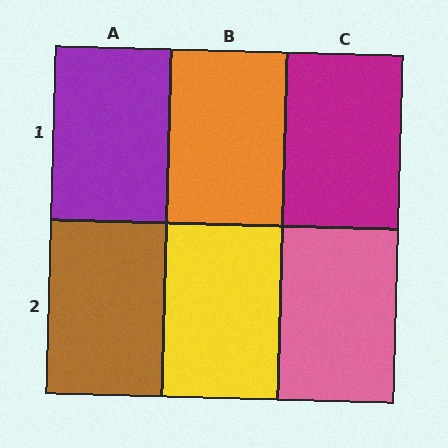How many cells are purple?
1 cell is purple.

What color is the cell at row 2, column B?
Yellow.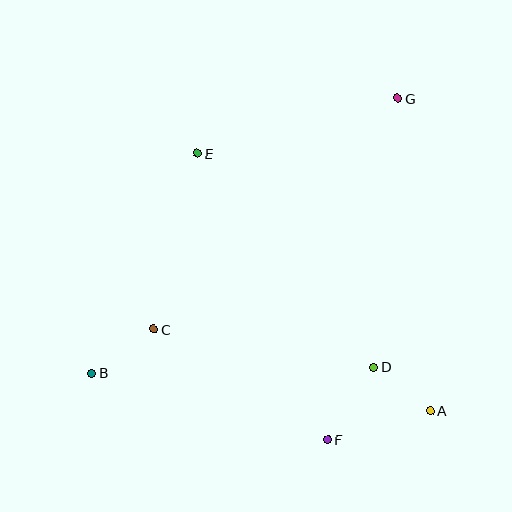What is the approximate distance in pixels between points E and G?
The distance between E and G is approximately 208 pixels.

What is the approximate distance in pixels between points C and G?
The distance between C and G is approximately 336 pixels.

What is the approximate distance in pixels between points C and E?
The distance between C and E is approximately 181 pixels.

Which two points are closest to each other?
Points A and D are closest to each other.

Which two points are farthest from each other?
Points B and G are farthest from each other.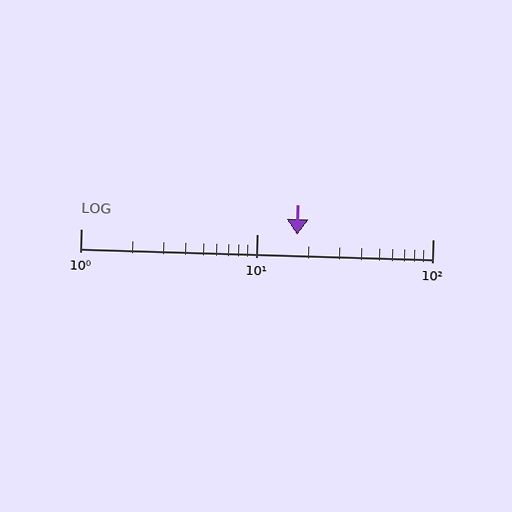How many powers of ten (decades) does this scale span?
The scale spans 2 decades, from 1 to 100.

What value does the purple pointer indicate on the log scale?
The pointer indicates approximately 17.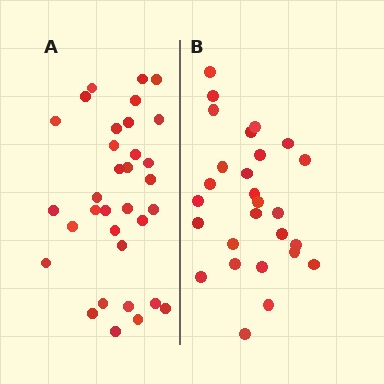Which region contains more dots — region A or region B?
Region A (the left region) has more dots.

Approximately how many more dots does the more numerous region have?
Region A has about 6 more dots than region B.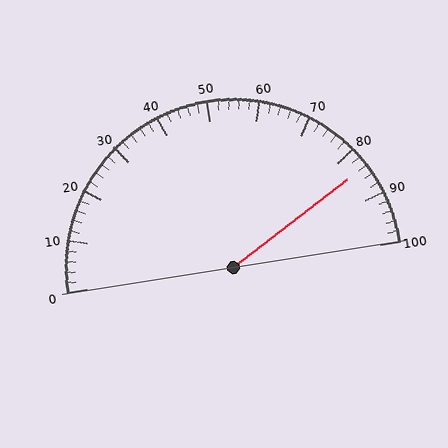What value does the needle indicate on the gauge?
The needle indicates approximately 84.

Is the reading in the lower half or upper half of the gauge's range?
The reading is in the upper half of the range (0 to 100).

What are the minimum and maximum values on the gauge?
The gauge ranges from 0 to 100.